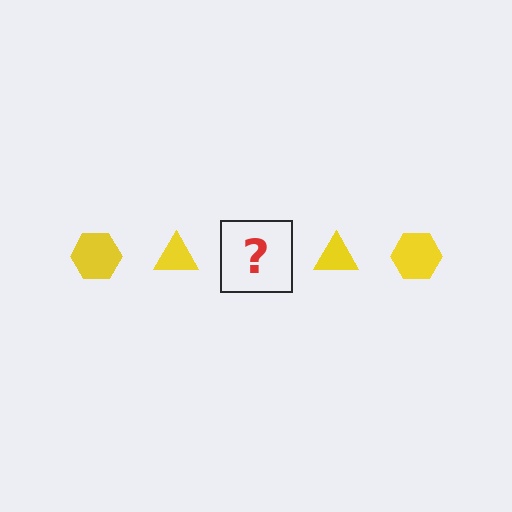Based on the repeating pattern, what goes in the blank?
The blank should be a yellow hexagon.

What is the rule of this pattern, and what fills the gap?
The rule is that the pattern cycles through hexagon, triangle shapes in yellow. The gap should be filled with a yellow hexagon.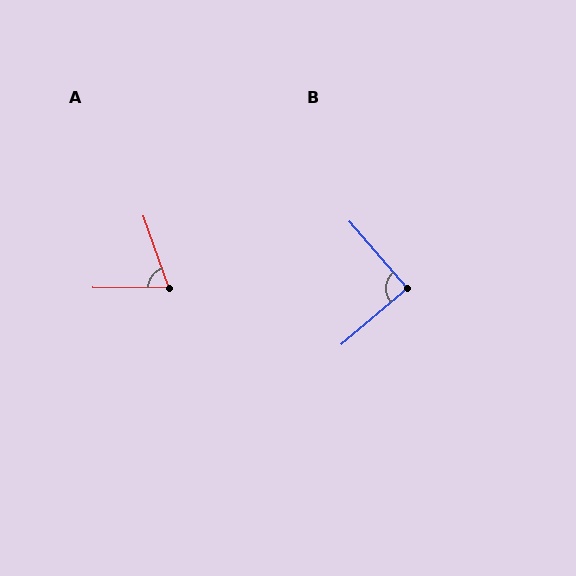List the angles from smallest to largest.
A (70°), B (90°).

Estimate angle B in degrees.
Approximately 90 degrees.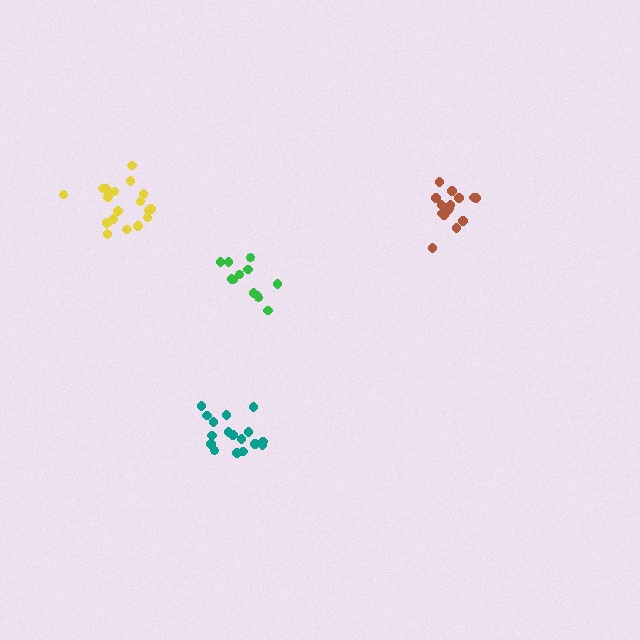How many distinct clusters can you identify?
There are 4 distinct clusters.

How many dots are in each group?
Group 1: 15 dots, Group 2: 17 dots, Group 3: 12 dots, Group 4: 18 dots (62 total).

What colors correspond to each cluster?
The clusters are colored: brown, teal, green, yellow.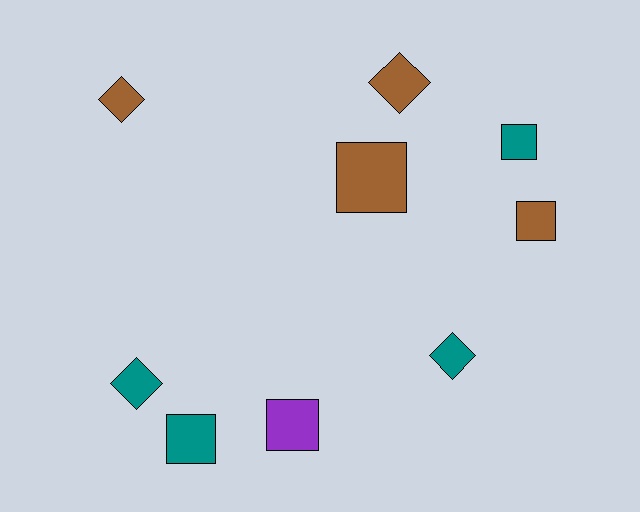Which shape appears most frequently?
Square, with 5 objects.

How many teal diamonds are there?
There are 2 teal diamonds.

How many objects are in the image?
There are 9 objects.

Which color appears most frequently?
Teal, with 4 objects.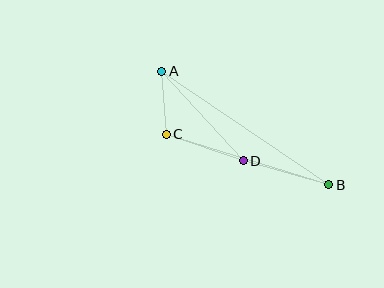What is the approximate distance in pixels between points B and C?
The distance between B and C is approximately 170 pixels.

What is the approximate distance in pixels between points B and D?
The distance between B and D is approximately 89 pixels.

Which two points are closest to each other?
Points A and C are closest to each other.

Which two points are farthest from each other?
Points A and B are farthest from each other.